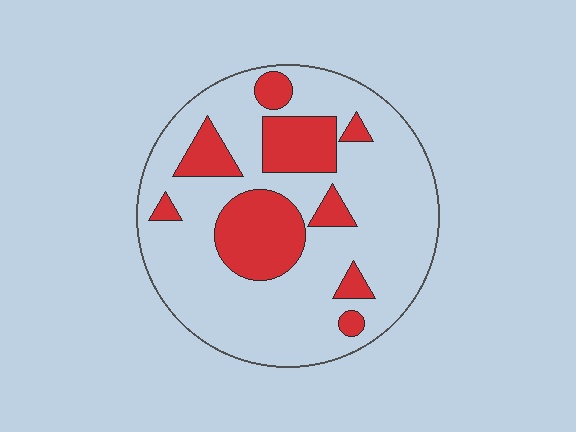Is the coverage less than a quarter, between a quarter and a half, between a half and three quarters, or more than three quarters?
Less than a quarter.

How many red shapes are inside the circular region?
9.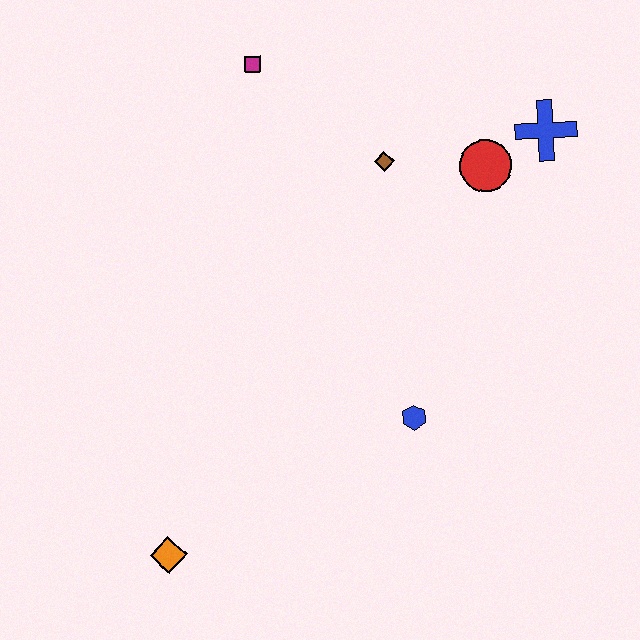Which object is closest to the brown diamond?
The red circle is closest to the brown diamond.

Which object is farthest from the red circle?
The orange diamond is farthest from the red circle.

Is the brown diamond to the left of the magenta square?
No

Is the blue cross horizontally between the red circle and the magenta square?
No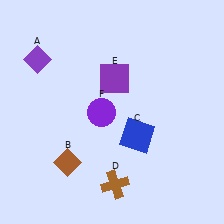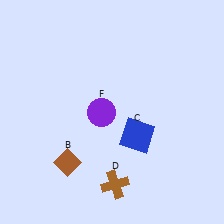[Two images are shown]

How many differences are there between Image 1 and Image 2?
There are 2 differences between the two images.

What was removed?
The purple diamond (A), the purple square (E) were removed in Image 2.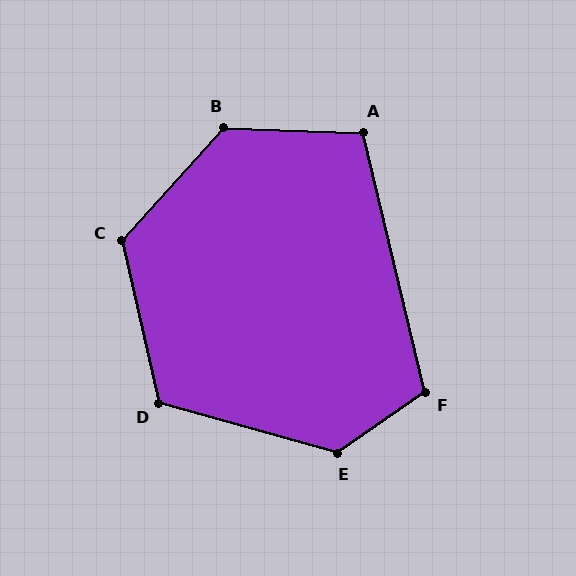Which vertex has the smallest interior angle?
A, at approximately 105 degrees.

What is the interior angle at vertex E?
Approximately 129 degrees (obtuse).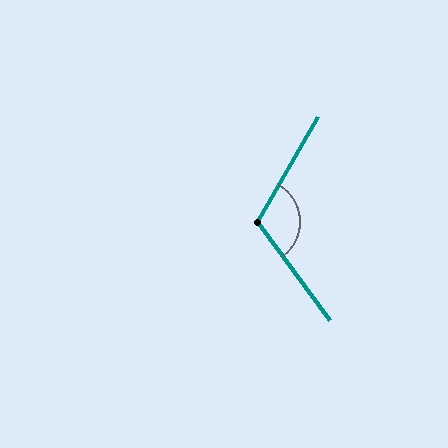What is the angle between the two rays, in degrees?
Approximately 114 degrees.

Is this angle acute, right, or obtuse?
It is obtuse.